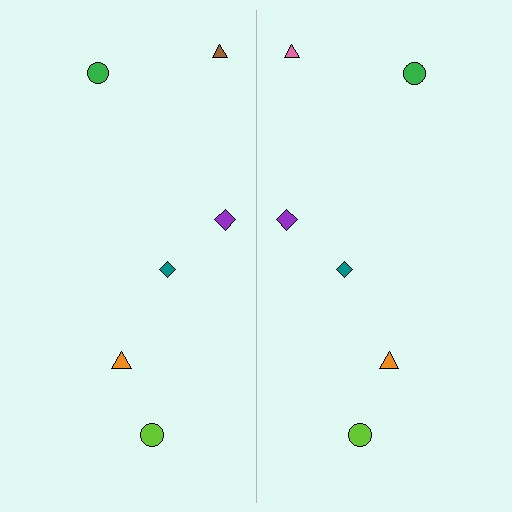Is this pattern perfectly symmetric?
No, the pattern is not perfectly symmetric. The pink triangle on the right side breaks the symmetry — its mirror counterpart is brown.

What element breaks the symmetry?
The pink triangle on the right side breaks the symmetry — its mirror counterpart is brown.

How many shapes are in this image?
There are 12 shapes in this image.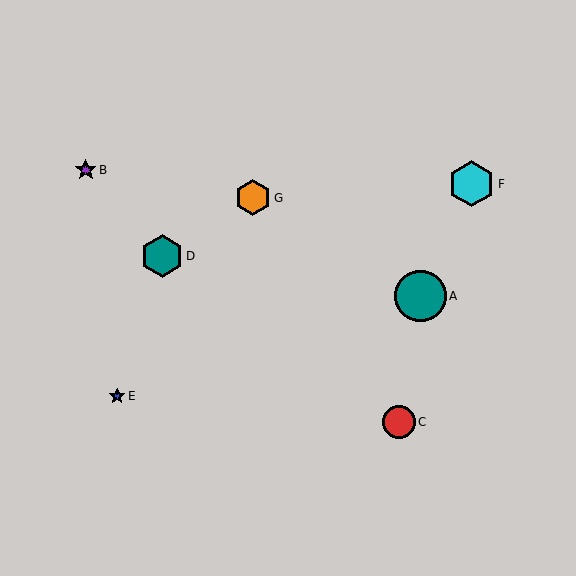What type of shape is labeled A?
Shape A is a teal circle.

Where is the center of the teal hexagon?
The center of the teal hexagon is at (162, 256).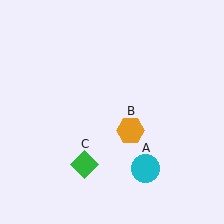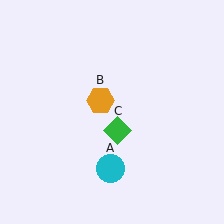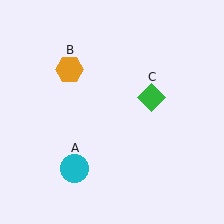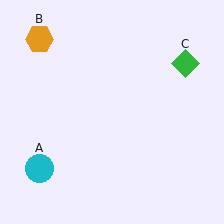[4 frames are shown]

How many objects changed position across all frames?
3 objects changed position: cyan circle (object A), orange hexagon (object B), green diamond (object C).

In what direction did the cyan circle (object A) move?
The cyan circle (object A) moved left.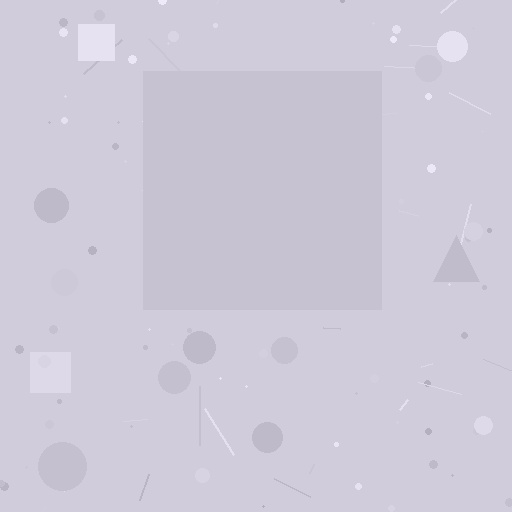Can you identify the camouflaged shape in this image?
The camouflaged shape is a square.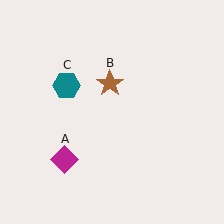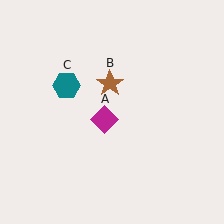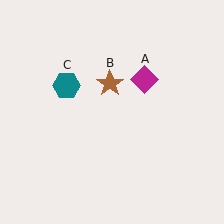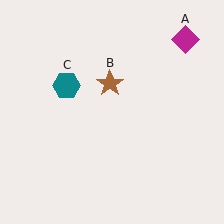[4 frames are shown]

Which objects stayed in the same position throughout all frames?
Brown star (object B) and teal hexagon (object C) remained stationary.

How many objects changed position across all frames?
1 object changed position: magenta diamond (object A).